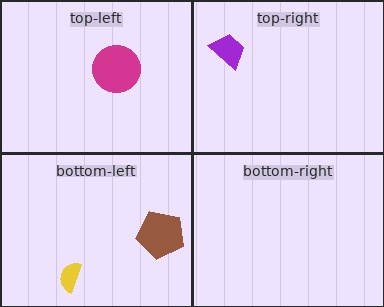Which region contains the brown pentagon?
The bottom-left region.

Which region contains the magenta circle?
The top-left region.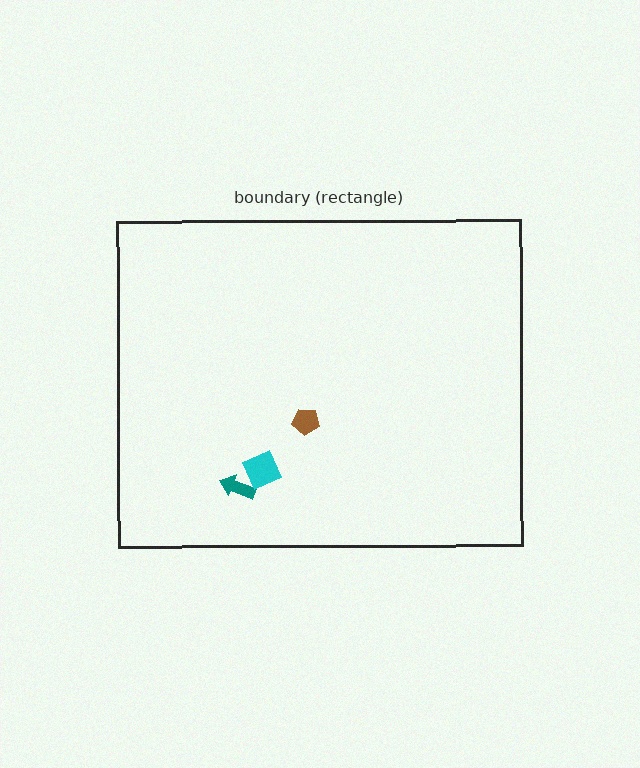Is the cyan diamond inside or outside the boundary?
Inside.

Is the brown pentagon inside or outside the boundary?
Inside.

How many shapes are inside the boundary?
3 inside, 0 outside.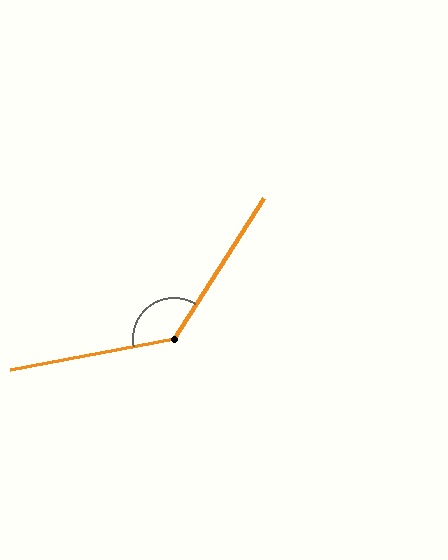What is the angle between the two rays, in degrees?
Approximately 134 degrees.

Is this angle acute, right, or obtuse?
It is obtuse.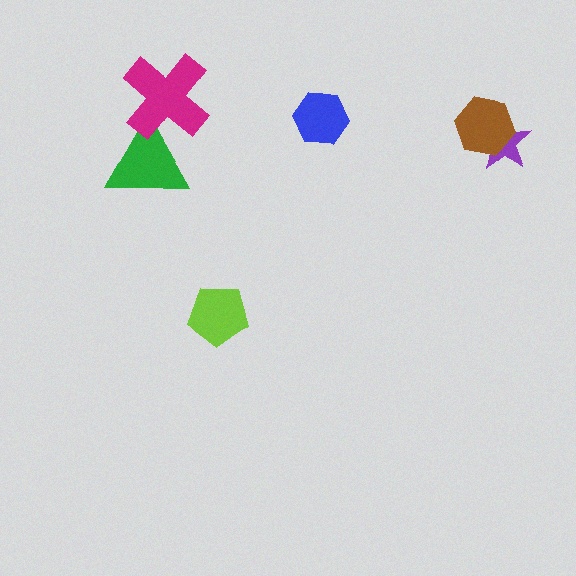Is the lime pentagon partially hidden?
No, no other shape covers it.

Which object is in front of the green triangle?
The magenta cross is in front of the green triangle.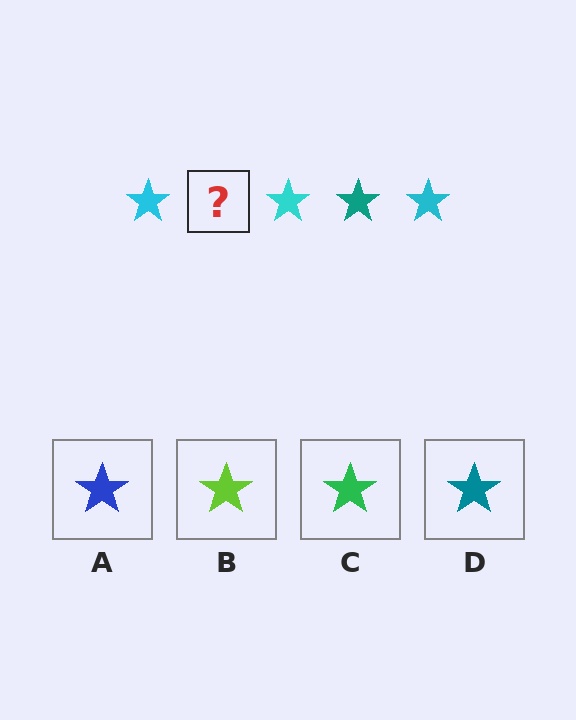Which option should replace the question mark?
Option D.